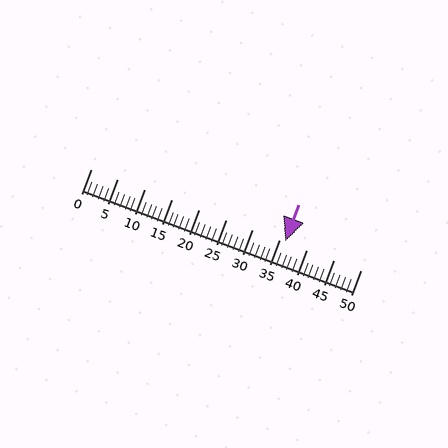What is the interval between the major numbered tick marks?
The major tick marks are spaced 5 units apart.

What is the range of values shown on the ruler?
The ruler shows values from 0 to 50.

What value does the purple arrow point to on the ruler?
The purple arrow points to approximately 36.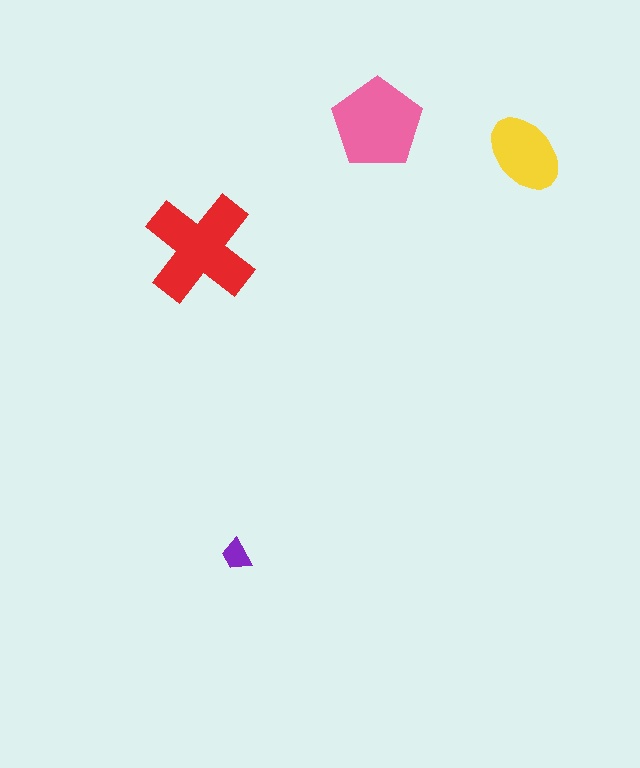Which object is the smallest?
The purple trapezoid.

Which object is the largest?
The red cross.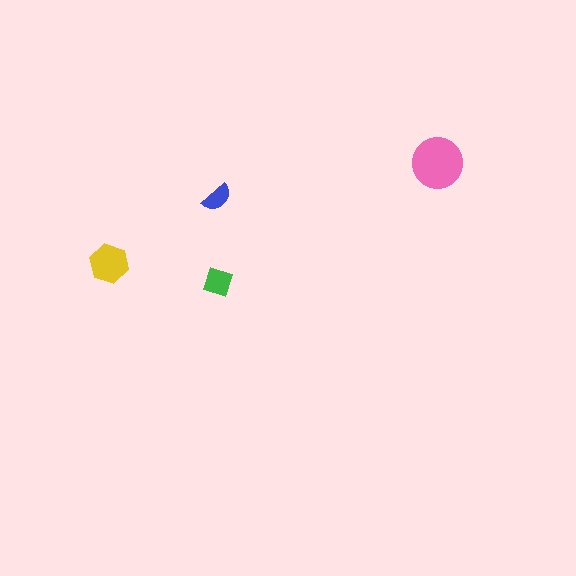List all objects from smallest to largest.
The blue semicircle, the green diamond, the yellow hexagon, the pink circle.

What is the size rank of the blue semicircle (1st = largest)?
4th.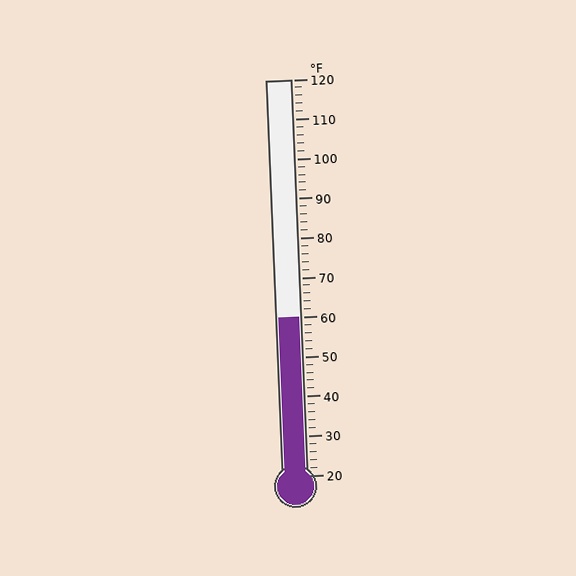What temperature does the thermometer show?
The thermometer shows approximately 60°F.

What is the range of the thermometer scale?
The thermometer scale ranges from 20°F to 120°F.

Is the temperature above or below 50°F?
The temperature is above 50°F.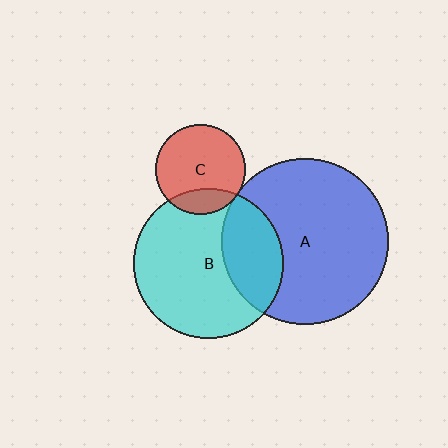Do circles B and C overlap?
Yes.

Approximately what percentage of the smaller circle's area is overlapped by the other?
Approximately 20%.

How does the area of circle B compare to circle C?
Approximately 2.8 times.